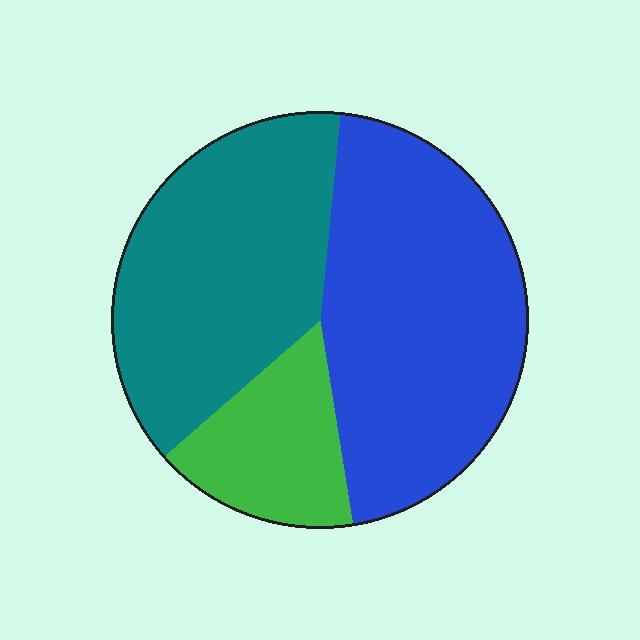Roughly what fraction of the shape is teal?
Teal covers roughly 40% of the shape.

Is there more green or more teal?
Teal.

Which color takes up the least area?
Green, at roughly 15%.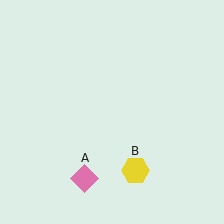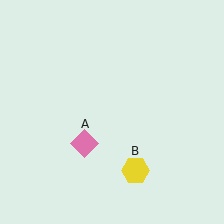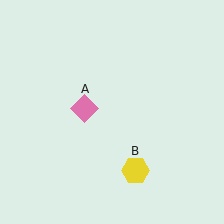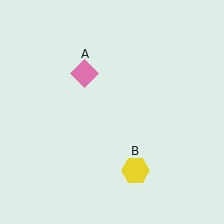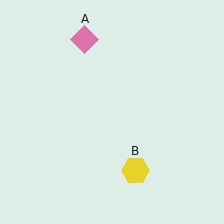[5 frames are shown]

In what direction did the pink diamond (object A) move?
The pink diamond (object A) moved up.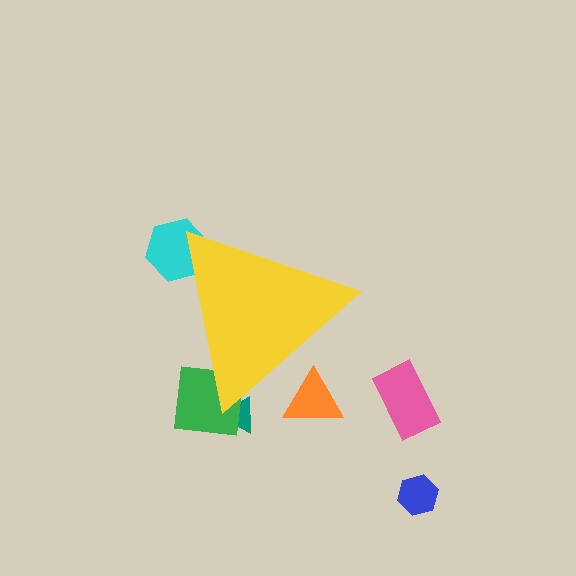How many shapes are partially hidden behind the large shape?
4 shapes are partially hidden.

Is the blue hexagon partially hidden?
No, the blue hexagon is fully visible.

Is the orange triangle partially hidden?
Yes, the orange triangle is partially hidden behind the yellow triangle.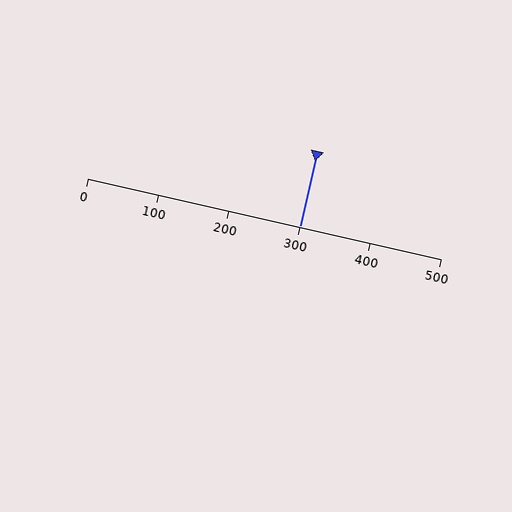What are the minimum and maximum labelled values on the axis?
The axis runs from 0 to 500.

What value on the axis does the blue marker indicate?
The marker indicates approximately 300.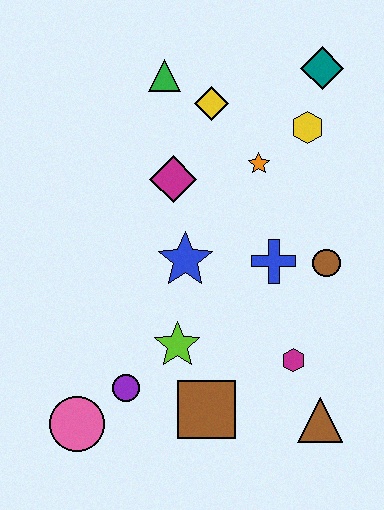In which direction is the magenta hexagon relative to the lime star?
The magenta hexagon is to the right of the lime star.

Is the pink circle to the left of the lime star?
Yes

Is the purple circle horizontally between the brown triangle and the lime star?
No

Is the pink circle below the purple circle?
Yes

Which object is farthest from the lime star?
The teal diamond is farthest from the lime star.